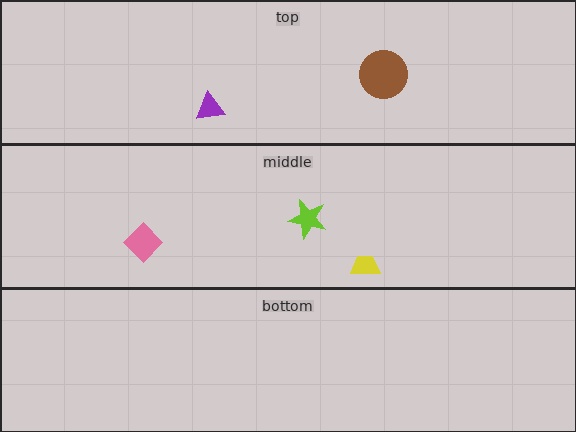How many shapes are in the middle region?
3.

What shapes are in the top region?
The purple triangle, the brown circle.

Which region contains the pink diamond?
The middle region.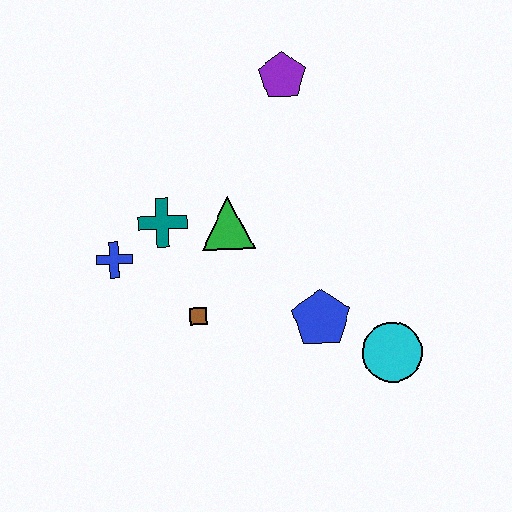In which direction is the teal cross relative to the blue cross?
The teal cross is to the right of the blue cross.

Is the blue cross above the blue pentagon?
Yes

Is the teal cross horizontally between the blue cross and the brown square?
Yes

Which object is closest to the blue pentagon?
The cyan circle is closest to the blue pentagon.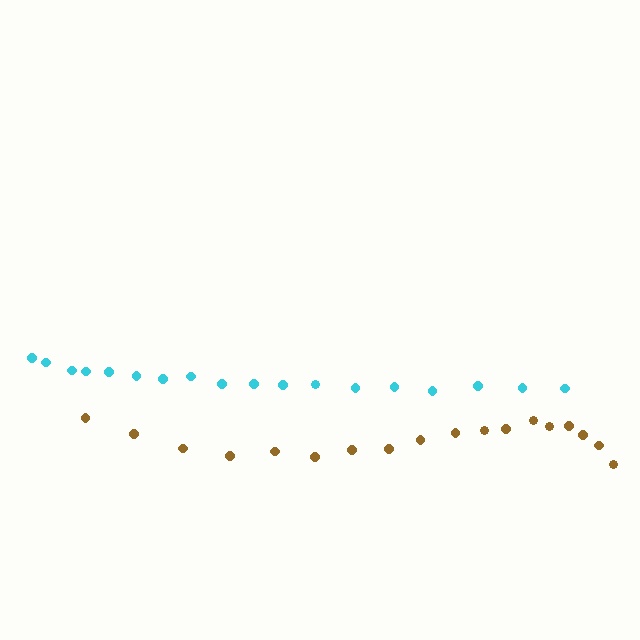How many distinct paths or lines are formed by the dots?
There are 2 distinct paths.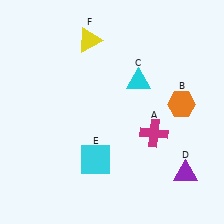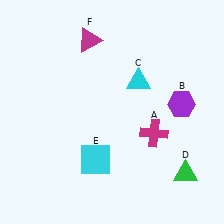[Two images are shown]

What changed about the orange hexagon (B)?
In Image 1, B is orange. In Image 2, it changed to purple.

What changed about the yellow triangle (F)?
In Image 1, F is yellow. In Image 2, it changed to magenta.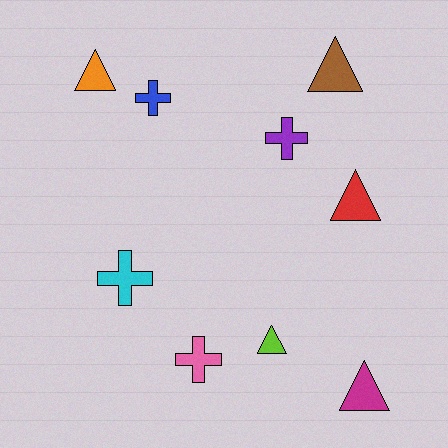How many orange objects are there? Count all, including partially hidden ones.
There is 1 orange object.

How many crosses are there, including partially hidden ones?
There are 4 crosses.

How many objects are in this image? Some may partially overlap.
There are 9 objects.